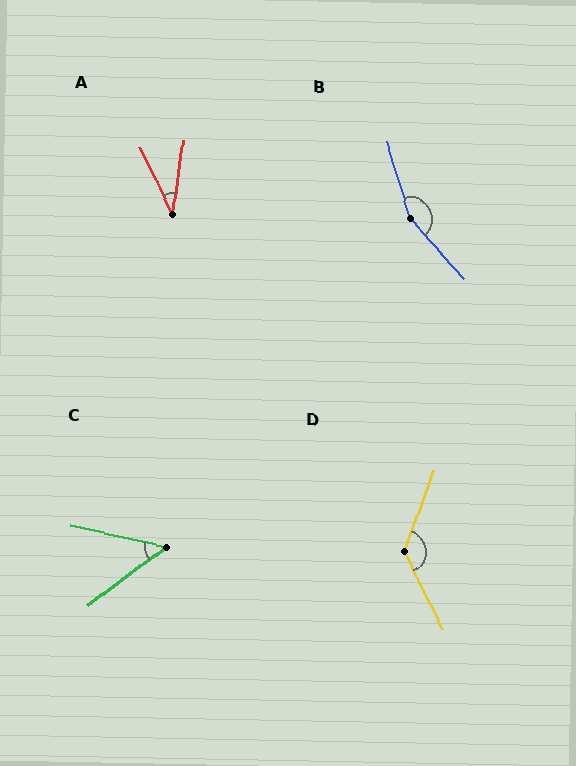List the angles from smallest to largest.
A (34°), C (49°), D (133°), B (155°).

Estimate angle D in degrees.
Approximately 133 degrees.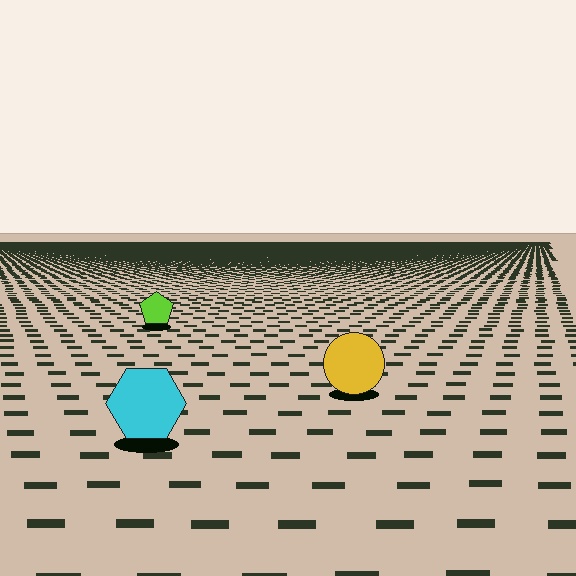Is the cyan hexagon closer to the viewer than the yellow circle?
Yes. The cyan hexagon is closer — you can tell from the texture gradient: the ground texture is coarser near it.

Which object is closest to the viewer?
The cyan hexagon is closest. The texture marks near it are larger and more spread out.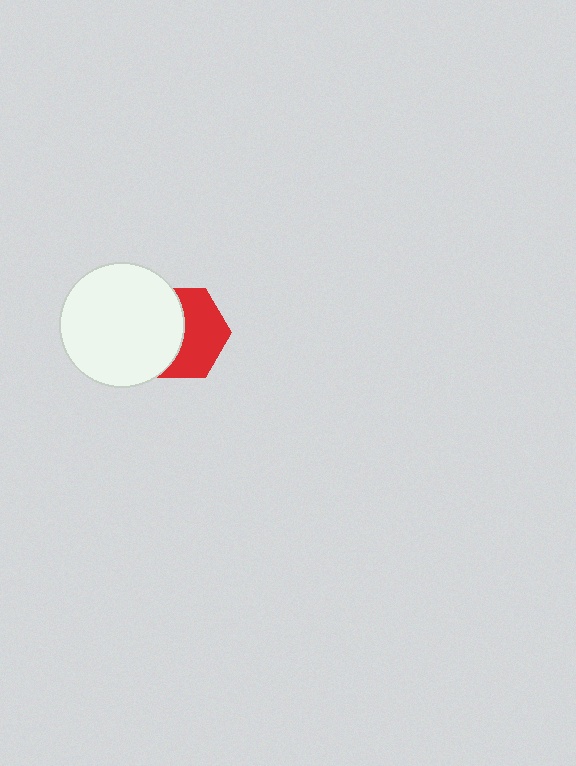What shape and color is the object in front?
The object in front is a white circle.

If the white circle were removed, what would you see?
You would see the complete red hexagon.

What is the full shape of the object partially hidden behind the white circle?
The partially hidden object is a red hexagon.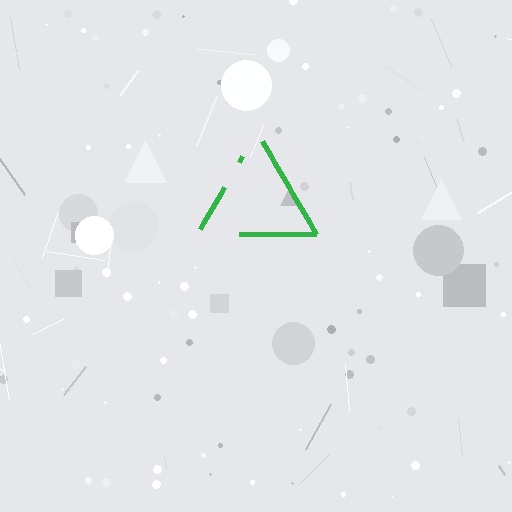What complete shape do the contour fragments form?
The contour fragments form a triangle.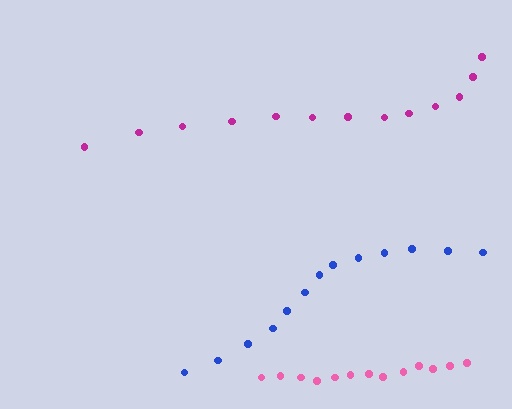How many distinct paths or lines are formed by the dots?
There are 3 distinct paths.